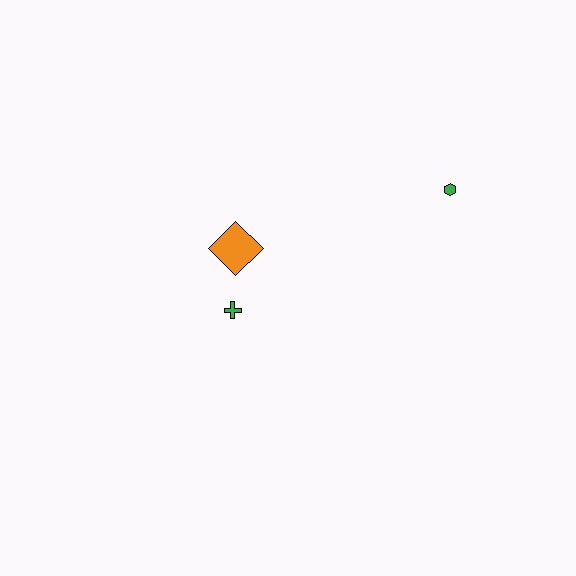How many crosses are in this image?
There is 1 cross.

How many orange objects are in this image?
There is 1 orange object.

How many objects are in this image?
There are 3 objects.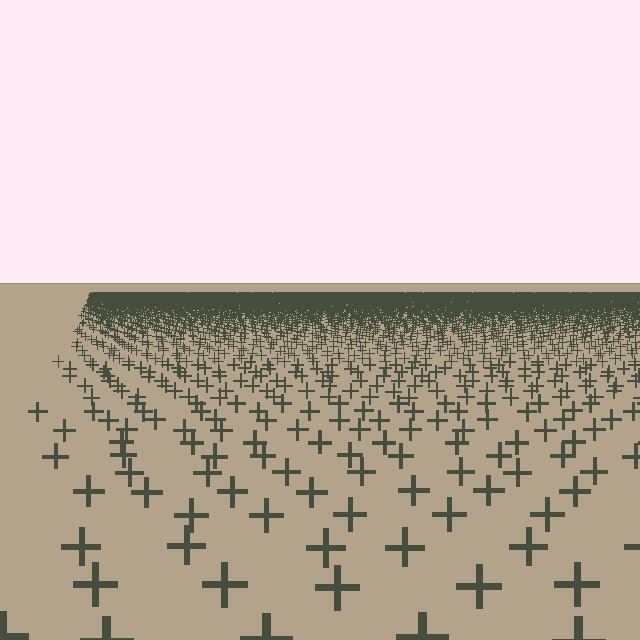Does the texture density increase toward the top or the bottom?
Density increases toward the top.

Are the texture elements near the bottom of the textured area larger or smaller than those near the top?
Larger. Near the bottom, elements are closer to the viewer and appear at a bigger on-screen size.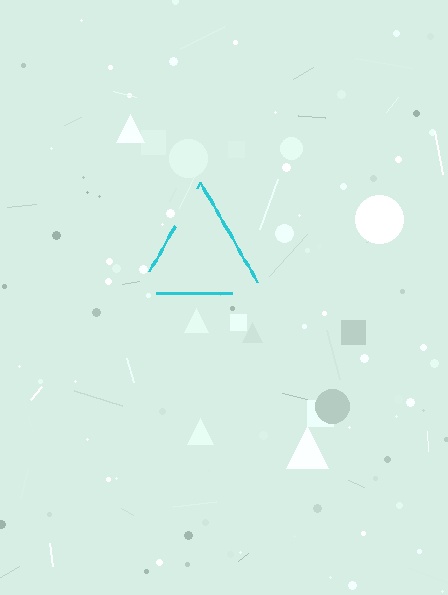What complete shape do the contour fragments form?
The contour fragments form a triangle.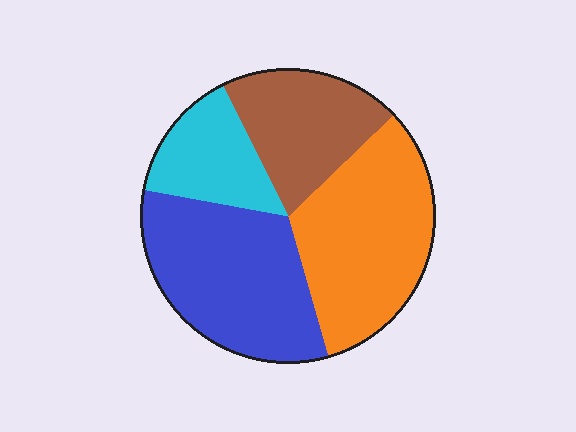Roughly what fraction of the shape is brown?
Brown takes up about one fifth (1/5) of the shape.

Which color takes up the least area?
Cyan, at roughly 15%.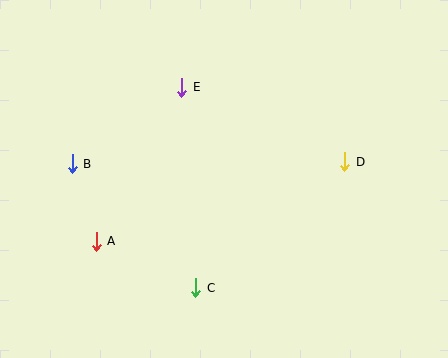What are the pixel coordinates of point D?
Point D is at (345, 162).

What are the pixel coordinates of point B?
Point B is at (72, 164).